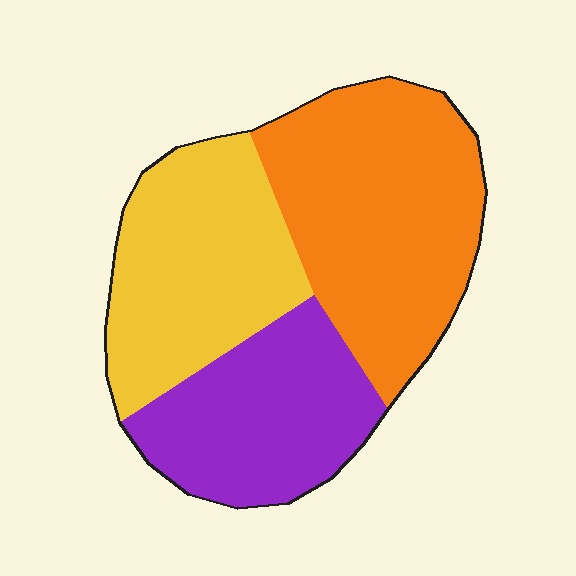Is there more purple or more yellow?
Yellow.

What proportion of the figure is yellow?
Yellow takes up between a quarter and a half of the figure.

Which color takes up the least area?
Purple, at roughly 30%.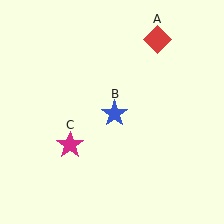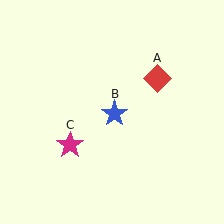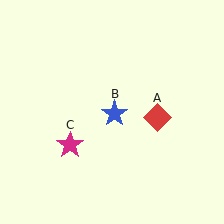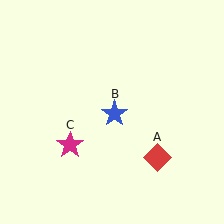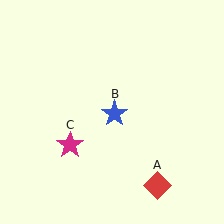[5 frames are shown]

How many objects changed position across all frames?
1 object changed position: red diamond (object A).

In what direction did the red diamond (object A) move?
The red diamond (object A) moved down.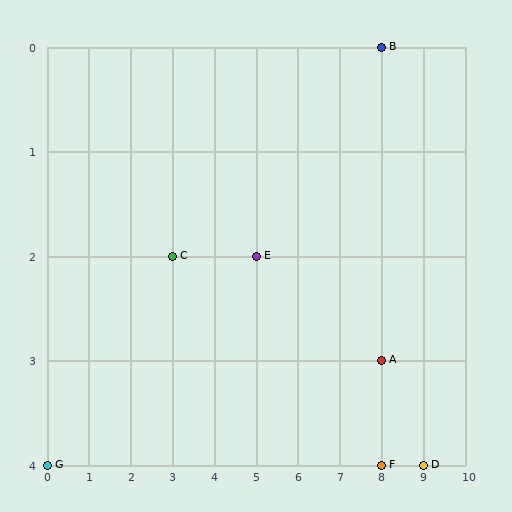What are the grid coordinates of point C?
Point C is at grid coordinates (3, 2).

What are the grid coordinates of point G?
Point G is at grid coordinates (0, 4).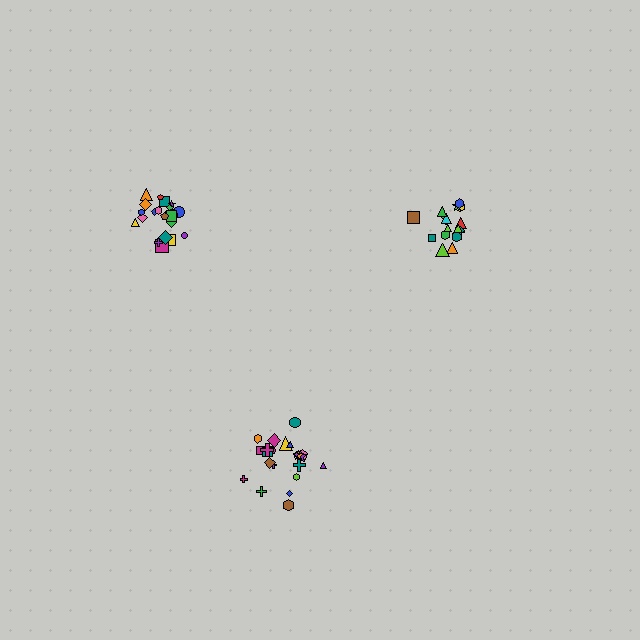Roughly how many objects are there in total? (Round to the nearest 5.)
Roughly 60 objects in total.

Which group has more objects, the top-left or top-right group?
The top-left group.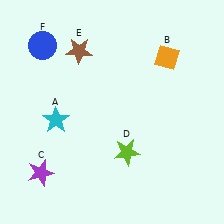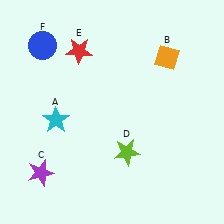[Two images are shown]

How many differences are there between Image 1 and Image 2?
There is 1 difference between the two images.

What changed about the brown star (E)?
In Image 1, E is brown. In Image 2, it changed to red.